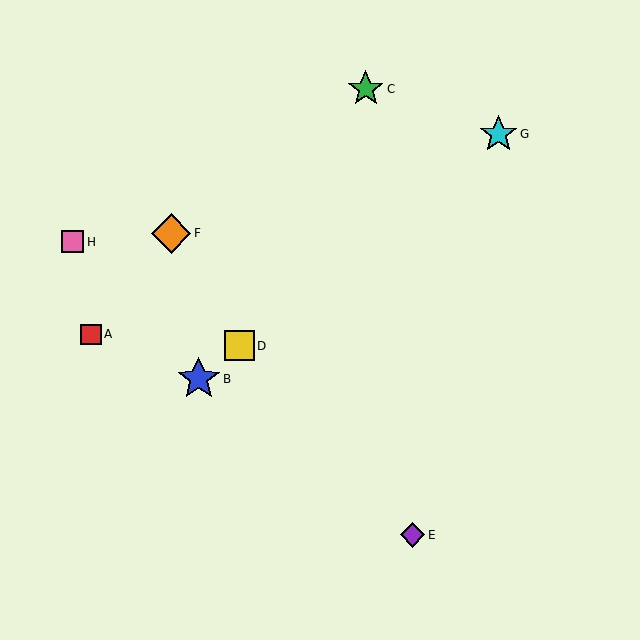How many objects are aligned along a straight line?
3 objects (B, D, G) are aligned along a straight line.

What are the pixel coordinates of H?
Object H is at (73, 242).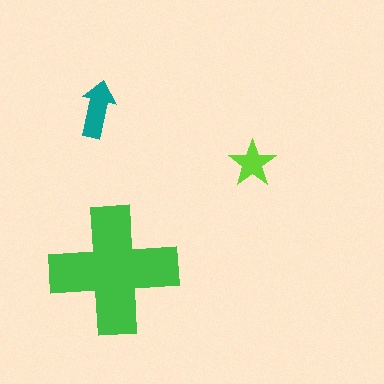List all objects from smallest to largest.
The lime star, the teal arrow, the green cross.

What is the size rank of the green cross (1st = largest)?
1st.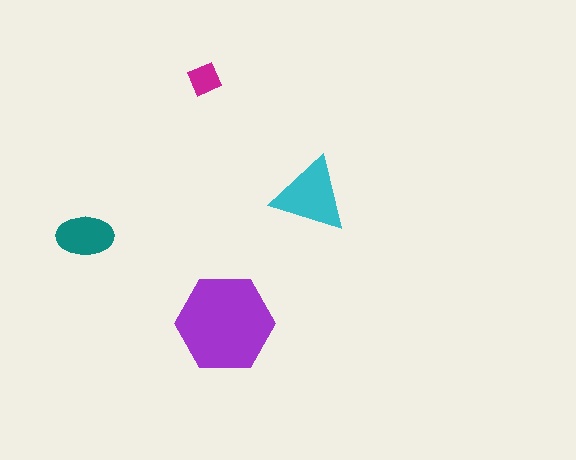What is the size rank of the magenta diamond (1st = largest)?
4th.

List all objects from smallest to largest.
The magenta diamond, the teal ellipse, the cyan triangle, the purple hexagon.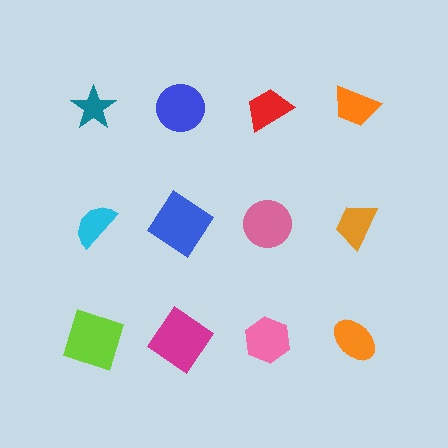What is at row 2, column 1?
A cyan semicircle.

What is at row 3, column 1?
A lime square.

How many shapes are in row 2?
4 shapes.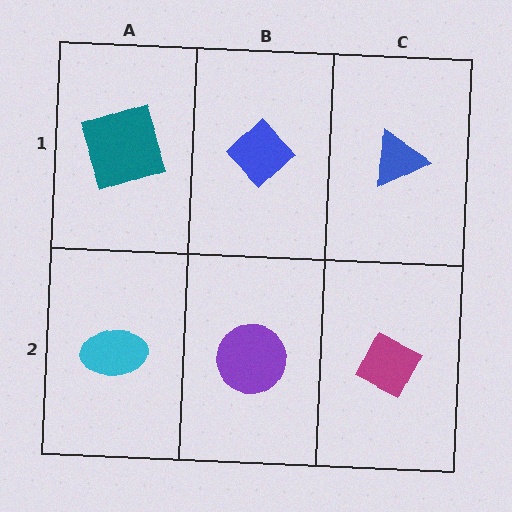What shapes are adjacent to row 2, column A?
A teal square (row 1, column A), a purple circle (row 2, column B).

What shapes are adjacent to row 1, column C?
A magenta diamond (row 2, column C), a blue diamond (row 1, column B).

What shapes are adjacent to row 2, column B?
A blue diamond (row 1, column B), a cyan ellipse (row 2, column A), a magenta diamond (row 2, column C).